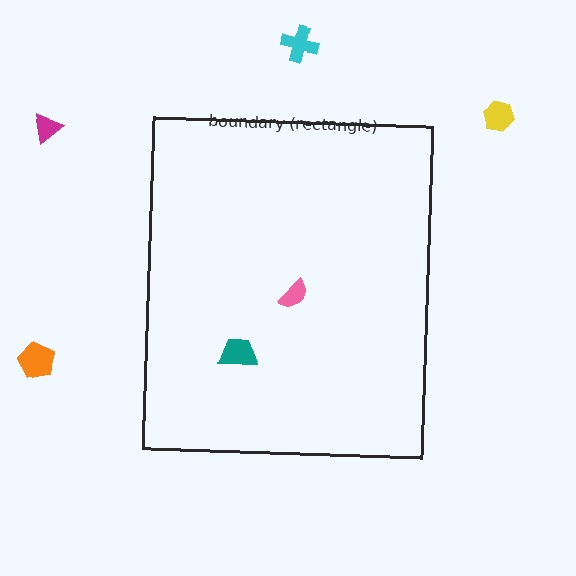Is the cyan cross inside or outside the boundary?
Outside.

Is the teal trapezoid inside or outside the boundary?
Inside.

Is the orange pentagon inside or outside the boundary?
Outside.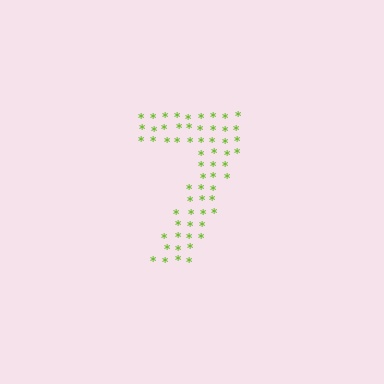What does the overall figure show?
The overall figure shows the digit 7.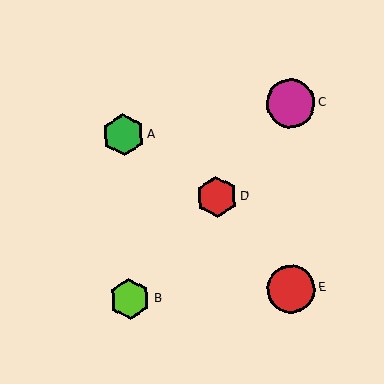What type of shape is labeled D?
Shape D is a red hexagon.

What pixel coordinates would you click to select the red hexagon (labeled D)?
Click at (217, 197) to select the red hexagon D.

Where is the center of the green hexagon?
The center of the green hexagon is at (123, 135).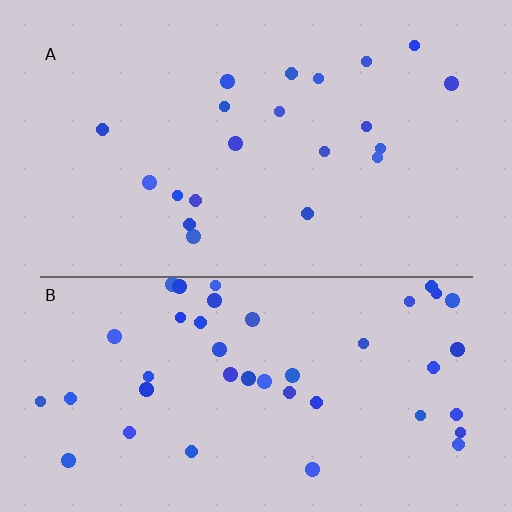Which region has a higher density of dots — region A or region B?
B (the bottom).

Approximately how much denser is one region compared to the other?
Approximately 2.1× — region B over region A.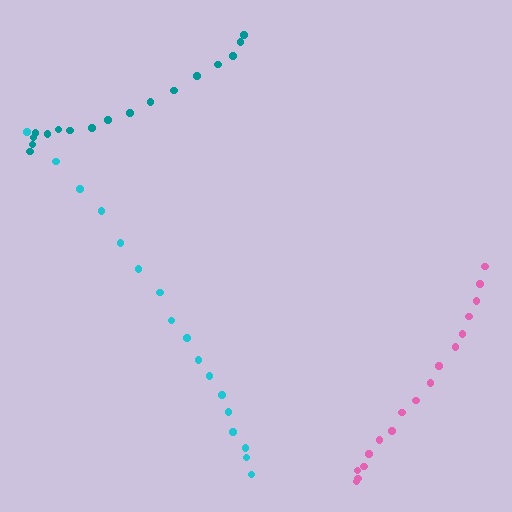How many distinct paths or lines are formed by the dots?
There are 3 distinct paths.